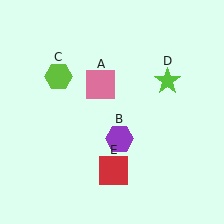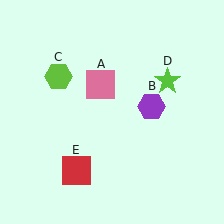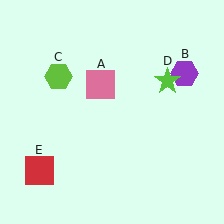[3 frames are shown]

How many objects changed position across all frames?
2 objects changed position: purple hexagon (object B), red square (object E).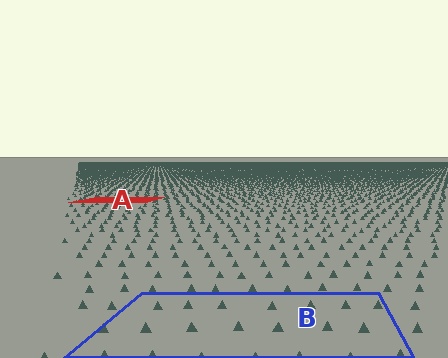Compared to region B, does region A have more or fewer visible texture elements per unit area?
Region A has more texture elements per unit area — they are packed more densely because it is farther away.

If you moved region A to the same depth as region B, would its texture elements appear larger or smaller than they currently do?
They would appear larger. At a closer depth, the same texture elements are projected at a bigger on-screen size.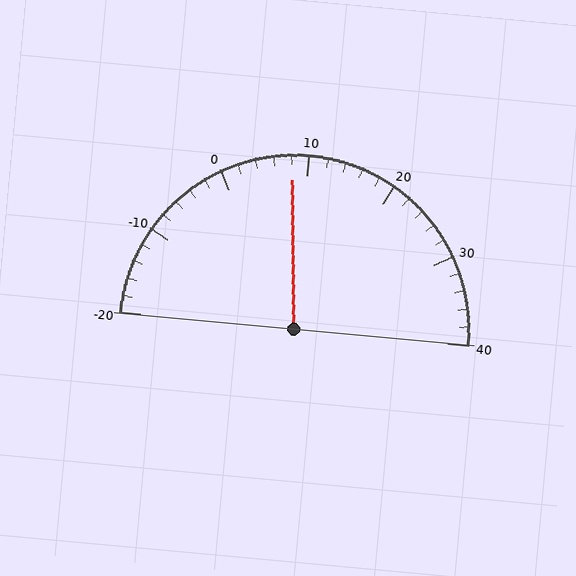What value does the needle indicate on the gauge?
The needle indicates approximately 8.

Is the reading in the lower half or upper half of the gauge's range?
The reading is in the lower half of the range (-20 to 40).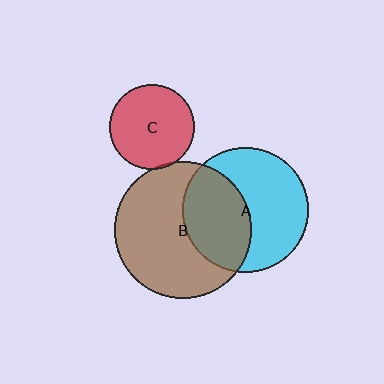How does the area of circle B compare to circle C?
Approximately 2.6 times.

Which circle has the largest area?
Circle B (brown).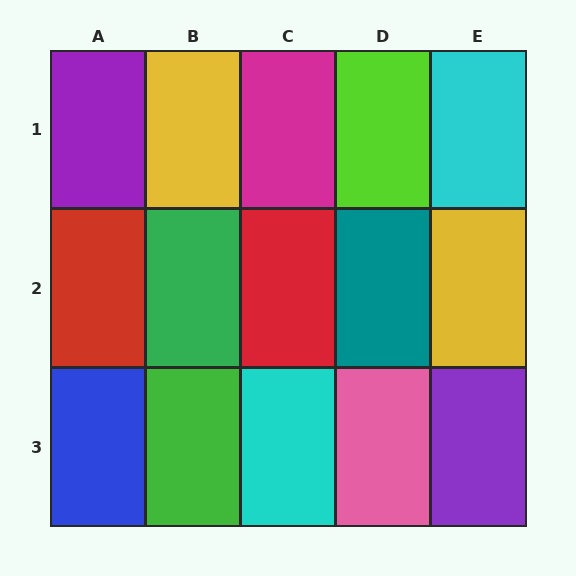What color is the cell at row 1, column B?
Yellow.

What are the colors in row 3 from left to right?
Blue, green, cyan, pink, purple.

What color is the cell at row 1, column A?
Purple.